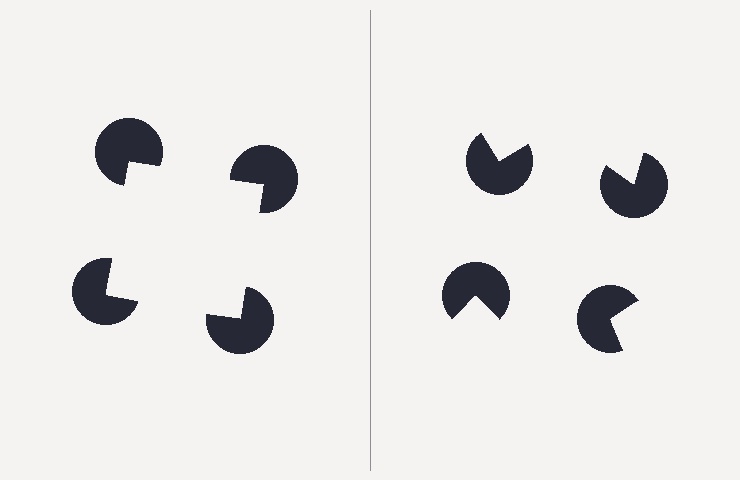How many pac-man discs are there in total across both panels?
8 — 4 on each side.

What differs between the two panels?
The pac-man discs are positioned identically on both sides; only the wedge orientations differ. On the left they align to a square; on the right they are misaligned.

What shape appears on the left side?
An illusory square.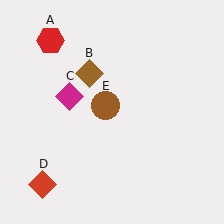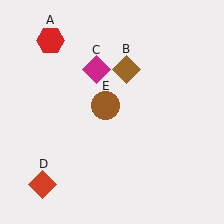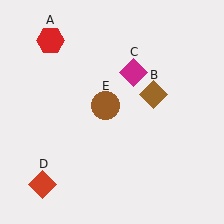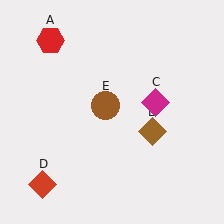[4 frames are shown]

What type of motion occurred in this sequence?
The brown diamond (object B), magenta diamond (object C) rotated clockwise around the center of the scene.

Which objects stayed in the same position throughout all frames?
Red hexagon (object A) and red diamond (object D) and brown circle (object E) remained stationary.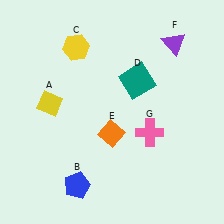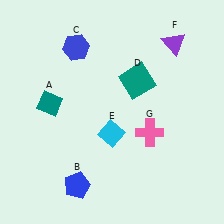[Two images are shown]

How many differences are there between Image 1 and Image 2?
There are 3 differences between the two images.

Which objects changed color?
A changed from yellow to teal. C changed from yellow to blue. E changed from orange to cyan.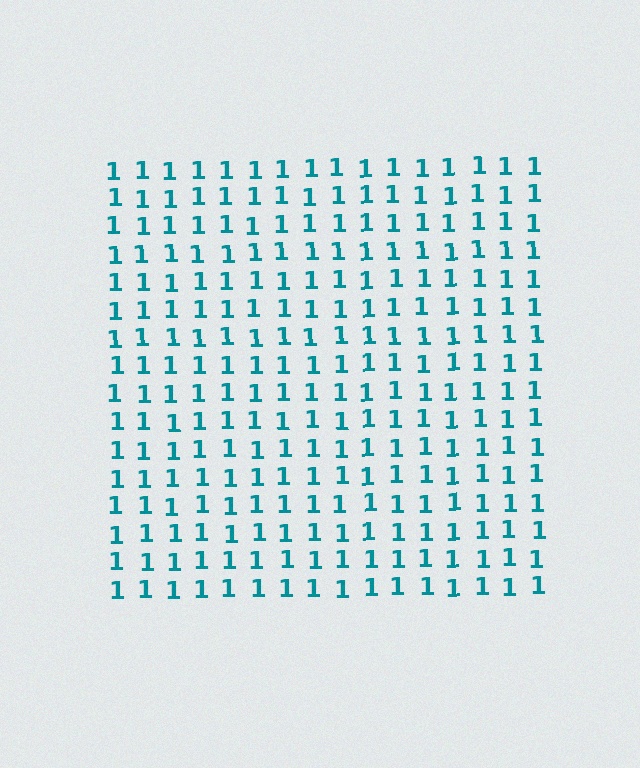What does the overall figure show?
The overall figure shows a square.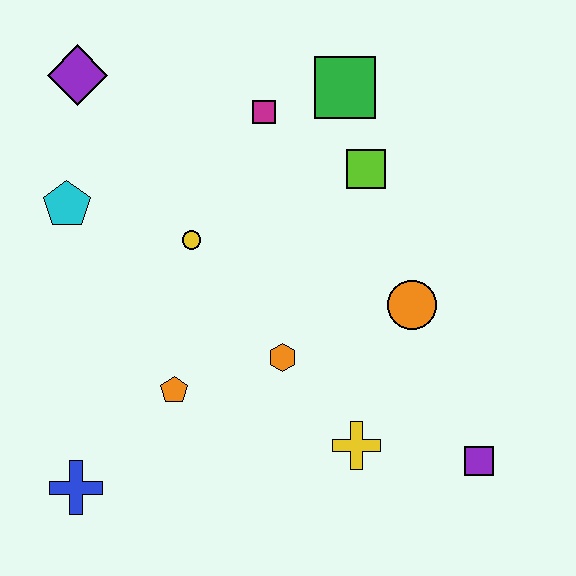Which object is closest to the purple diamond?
The cyan pentagon is closest to the purple diamond.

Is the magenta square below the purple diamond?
Yes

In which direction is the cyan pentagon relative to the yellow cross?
The cyan pentagon is to the left of the yellow cross.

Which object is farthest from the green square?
The blue cross is farthest from the green square.